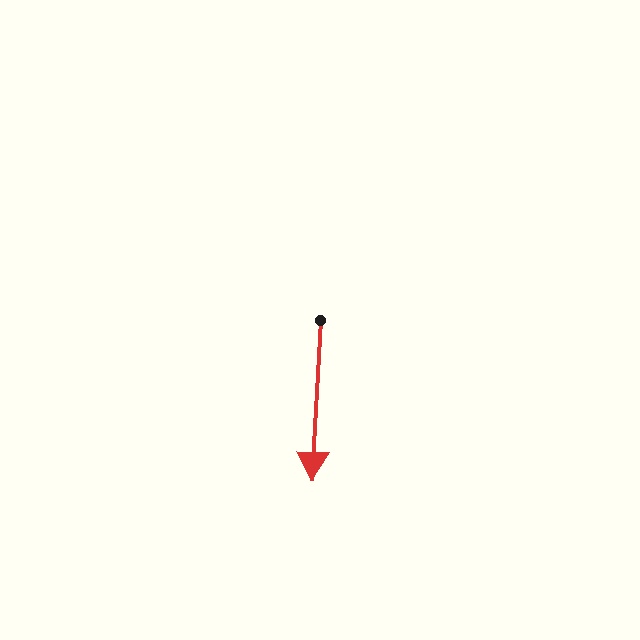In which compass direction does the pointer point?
South.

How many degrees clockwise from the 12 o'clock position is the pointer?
Approximately 183 degrees.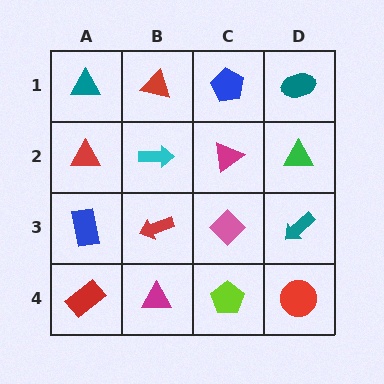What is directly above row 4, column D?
A teal arrow.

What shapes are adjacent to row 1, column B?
A cyan arrow (row 2, column B), a teal triangle (row 1, column A), a blue pentagon (row 1, column C).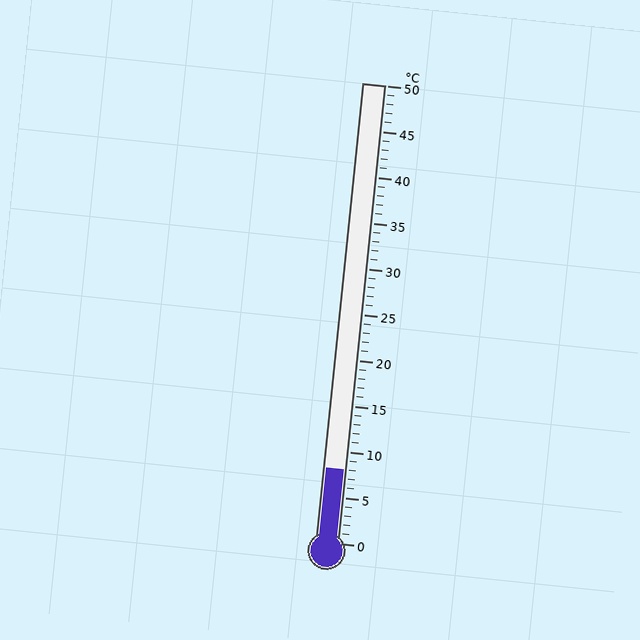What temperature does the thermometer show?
The thermometer shows approximately 8°C.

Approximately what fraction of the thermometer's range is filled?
The thermometer is filled to approximately 15% of its range.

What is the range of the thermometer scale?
The thermometer scale ranges from 0°C to 50°C.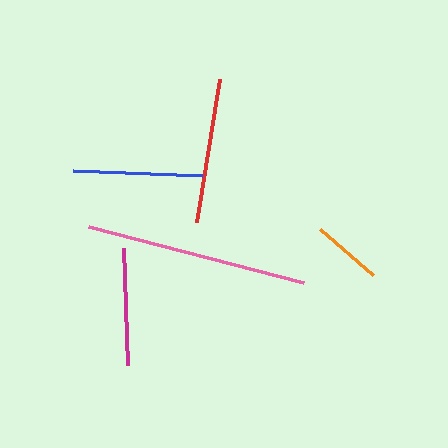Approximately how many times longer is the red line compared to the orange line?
The red line is approximately 2.1 times the length of the orange line.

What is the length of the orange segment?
The orange segment is approximately 70 pixels long.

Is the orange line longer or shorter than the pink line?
The pink line is longer than the orange line.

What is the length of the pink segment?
The pink segment is approximately 222 pixels long.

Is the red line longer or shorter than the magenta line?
The red line is longer than the magenta line.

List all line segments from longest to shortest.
From longest to shortest: pink, red, blue, magenta, orange.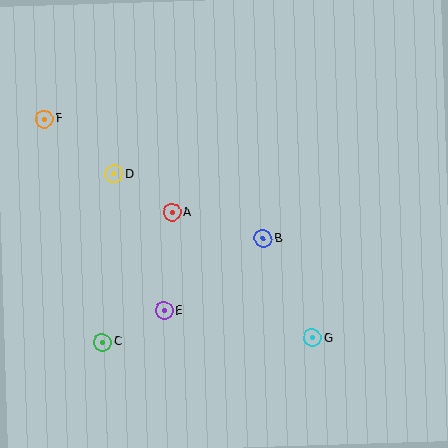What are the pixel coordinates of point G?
Point G is at (313, 338).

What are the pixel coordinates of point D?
Point D is at (114, 174).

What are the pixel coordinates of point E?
Point E is at (164, 311).